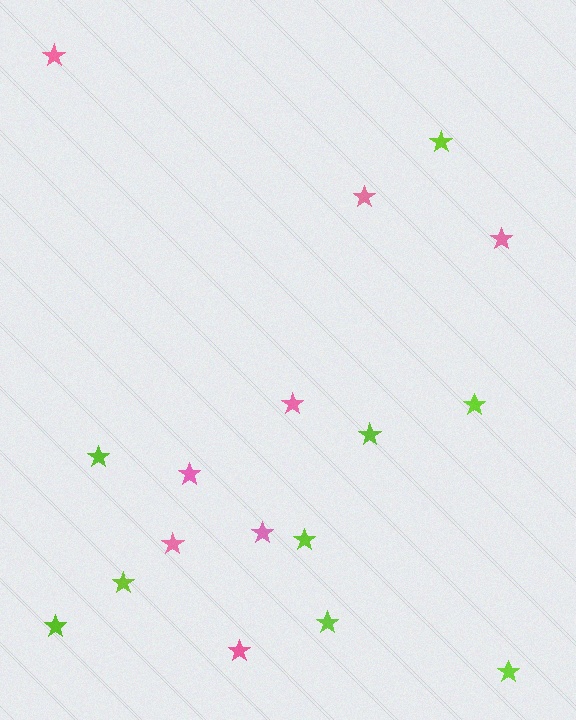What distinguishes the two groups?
There are 2 groups: one group of pink stars (8) and one group of lime stars (9).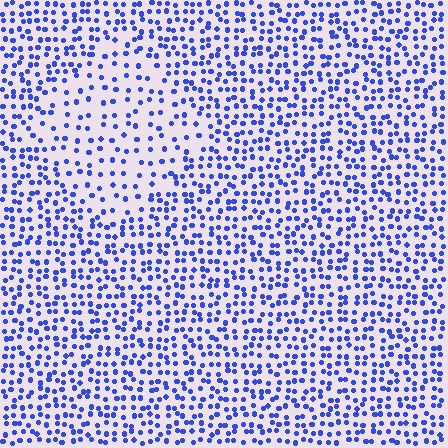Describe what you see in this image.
The image contains small blue elements arranged at two different densities. A diamond-shaped region is visible where the elements are less densely packed than the surrounding area.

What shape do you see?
I see a diamond.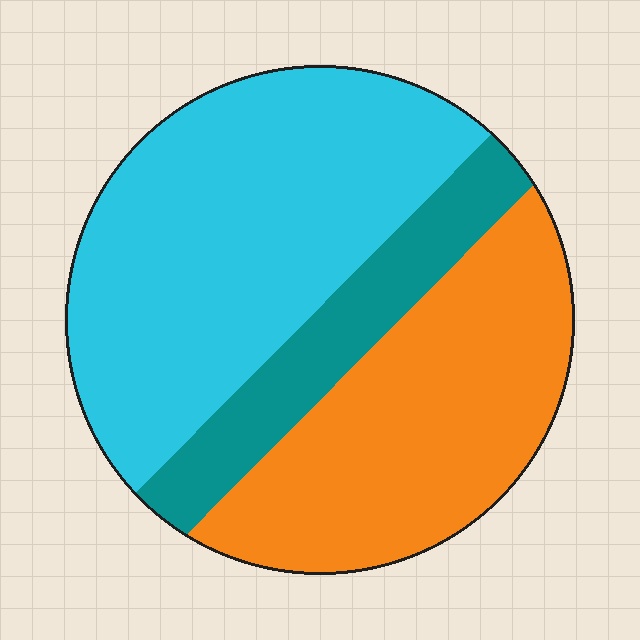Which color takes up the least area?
Teal, at roughly 15%.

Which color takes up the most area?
Cyan, at roughly 50%.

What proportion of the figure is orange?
Orange takes up about three eighths (3/8) of the figure.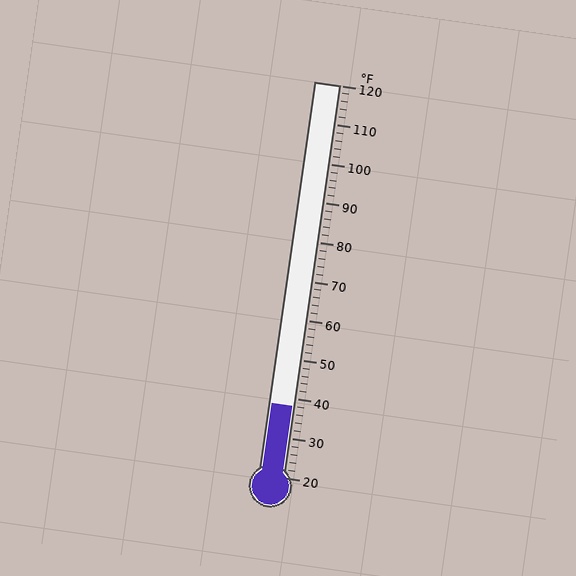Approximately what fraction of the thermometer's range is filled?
The thermometer is filled to approximately 20% of its range.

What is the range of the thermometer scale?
The thermometer scale ranges from 20°F to 120°F.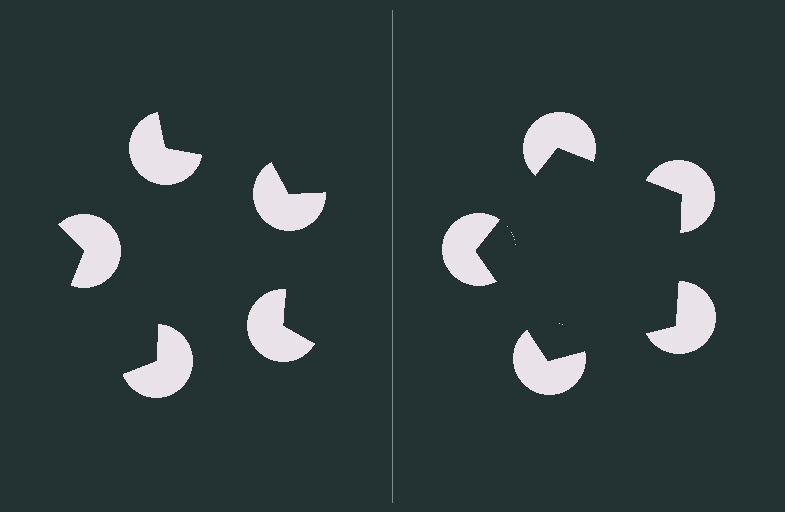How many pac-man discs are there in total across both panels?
10 — 5 on each side.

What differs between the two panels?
The pac-man discs are positioned identically on both sides; only the wedge orientations differ. On the right they align to a pentagon; on the left they are misaligned.